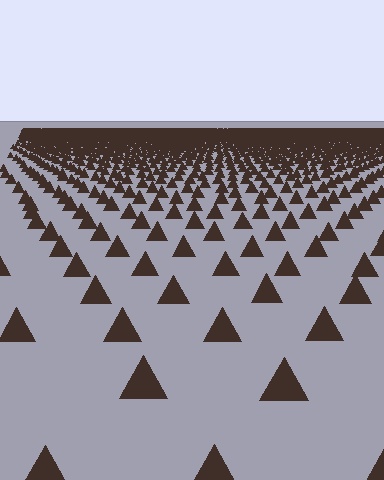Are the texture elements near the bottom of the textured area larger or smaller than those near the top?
Larger. Near the bottom, elements are closer to the viewer and appear at a bigger on-screen size.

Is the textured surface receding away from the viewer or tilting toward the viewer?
The surface is receding away from the viewer. Texture elements get smaller and denser toward the top.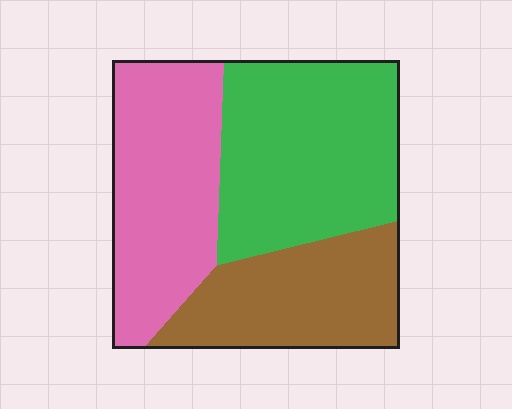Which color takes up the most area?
Green, at roughly 40%.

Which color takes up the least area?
Brown, at roughly 25%.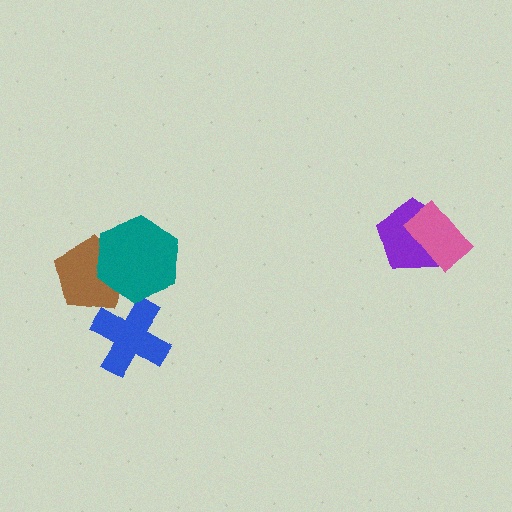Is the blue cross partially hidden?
No, no other shape covers it.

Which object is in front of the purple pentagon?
The pink rectangle is in front of the purple pentagon.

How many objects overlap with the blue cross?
0 objects overlap with the blue cross.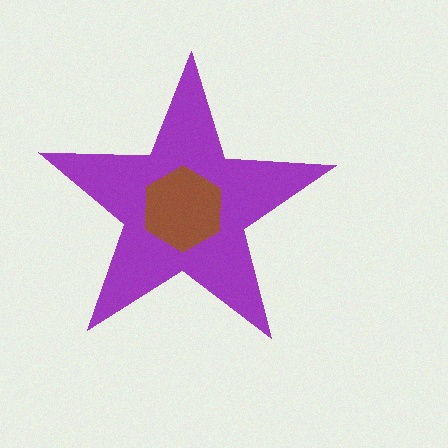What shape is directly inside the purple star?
The brown hexagon.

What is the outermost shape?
The purple star.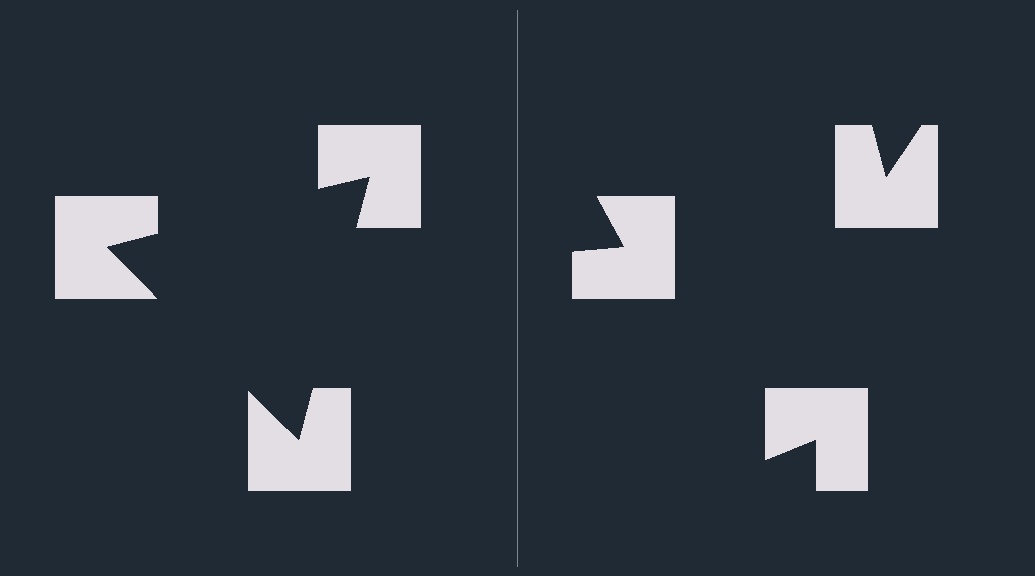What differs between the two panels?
The notched squares are positioned identically on both sides; only the wedge orientations differ. On the left they align to a triangle; on the right they are misaligned.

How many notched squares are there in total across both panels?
6 — 3 on each side.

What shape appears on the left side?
An illusory triangle.